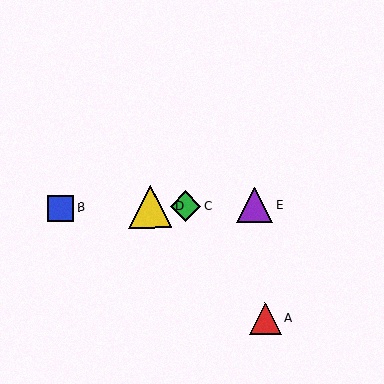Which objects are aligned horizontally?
Objects B, C, D, E are aligned horizontally.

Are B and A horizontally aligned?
No, B is at y≈208 and A is at y≈318.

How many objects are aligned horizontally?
4 objects (B, C, D, E) are aligned horizontally.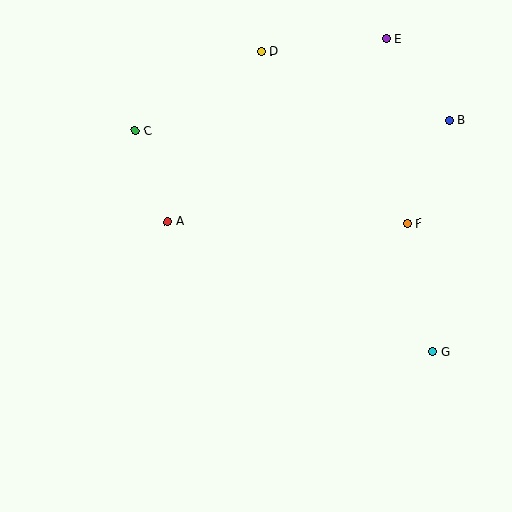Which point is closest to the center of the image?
Point A at (168, 222) is closest to the center.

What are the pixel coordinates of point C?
Point C is at (136, 131).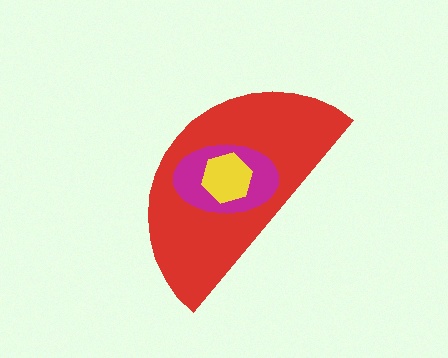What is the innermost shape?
The yellow hexagon.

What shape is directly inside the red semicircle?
The magenta ellipse.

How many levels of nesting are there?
3.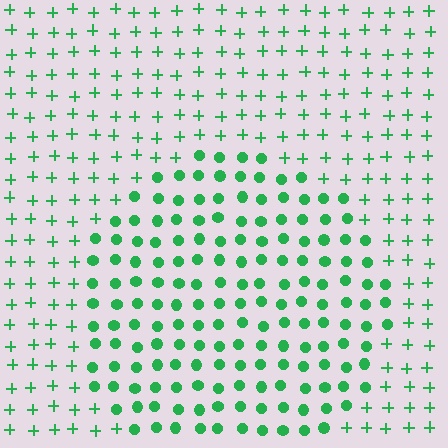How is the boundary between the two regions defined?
The boundary is defined by a change in element shape: circles inside vs. plus signs outside. All elements share the same color and spacing.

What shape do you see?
I see a circle.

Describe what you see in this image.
The image is filled with small green elements arranged in a uniform grid. A circle-shaped region contains circles, while the surrounding area contains plus signs. The boundary is defined purely by the change in element shape.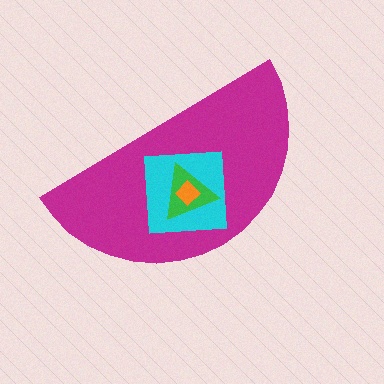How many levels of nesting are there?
4.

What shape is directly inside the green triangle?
The orange diamond.